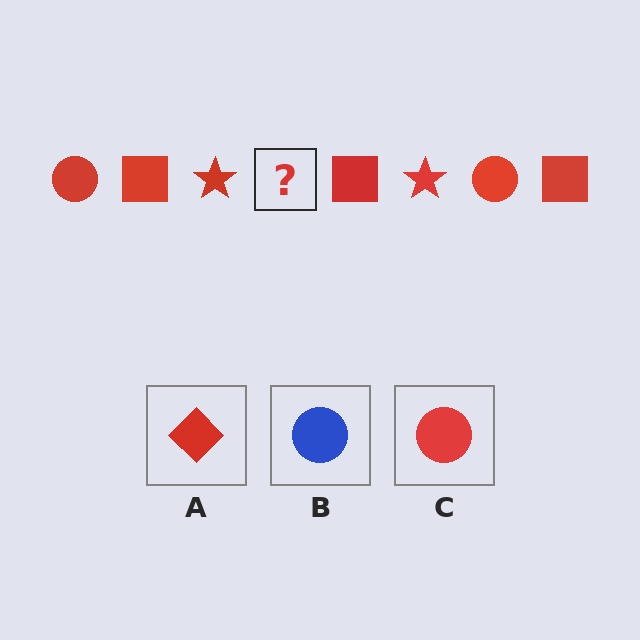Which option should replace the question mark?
Option C.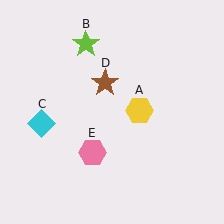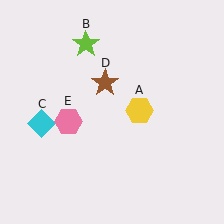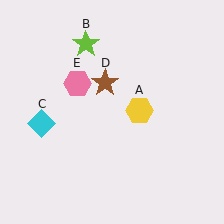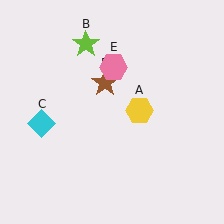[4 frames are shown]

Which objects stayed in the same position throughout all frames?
Yellow hexagon (object A) and lime star (object B) and cyan diamond (object C) and brown star (object D) remained stationary.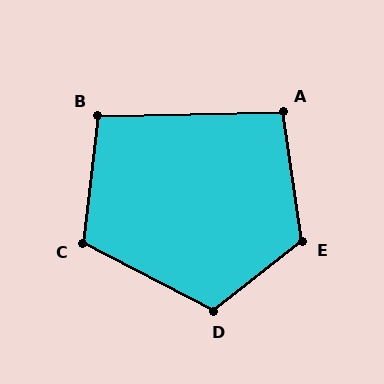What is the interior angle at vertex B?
Approximately 98 degrees (obtuse).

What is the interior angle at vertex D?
Approximately 115 degrees (obtuse).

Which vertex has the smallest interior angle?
A, at approximately 97 degrees.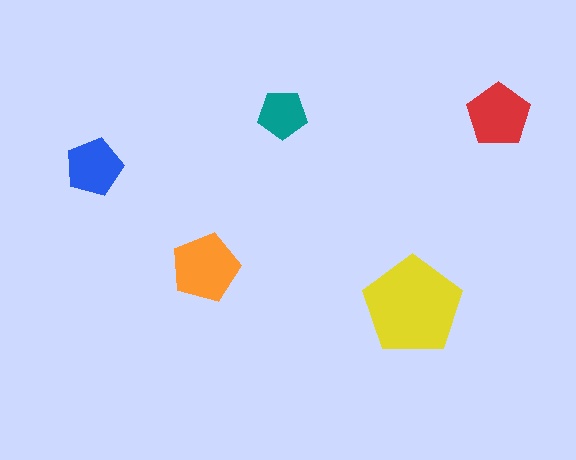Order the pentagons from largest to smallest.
the yellow one, the orange one, the red one, the blue one, the teal one.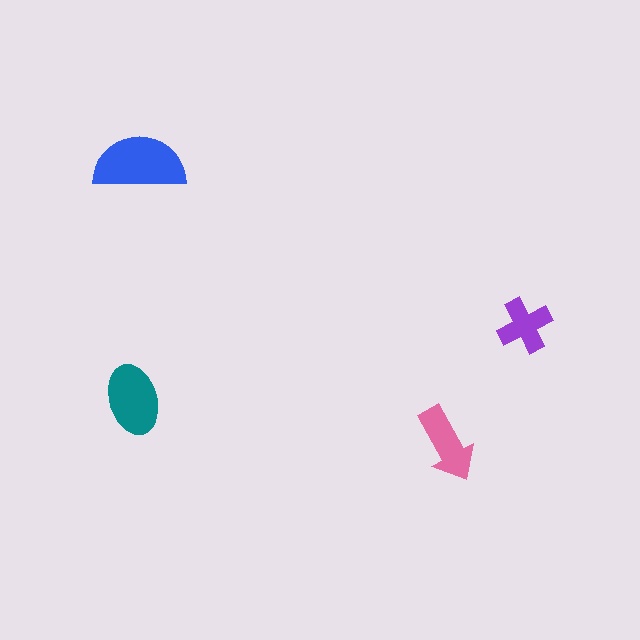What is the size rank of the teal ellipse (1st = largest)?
2nd.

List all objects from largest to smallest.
The blue semicircle, the teal ellipse, the pink arrow, the purple cross.